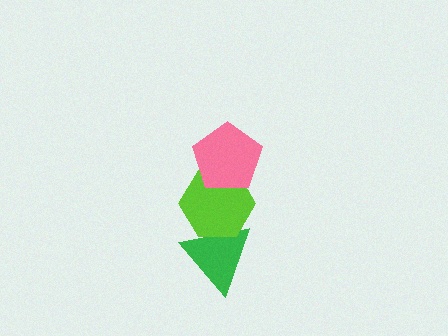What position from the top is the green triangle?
The green triangle is 3rd from the top.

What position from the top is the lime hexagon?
The lime hexagon is 2nd from the top.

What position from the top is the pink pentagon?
The pink pentagon is 1st from the top.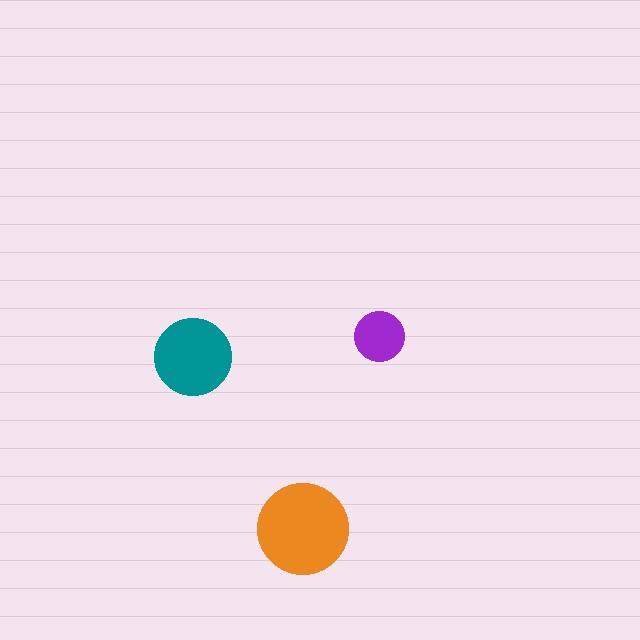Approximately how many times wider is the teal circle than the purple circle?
About 1.5 times wider.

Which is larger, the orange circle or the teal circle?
The orange one.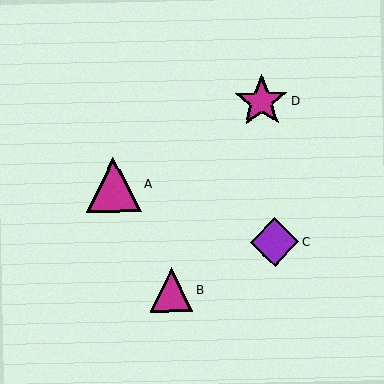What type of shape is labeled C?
Shape C is a purple diamond.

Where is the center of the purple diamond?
The center of the purple diamond is at (275, 242).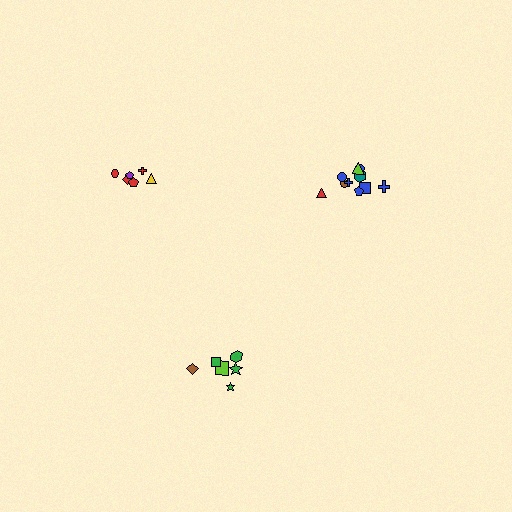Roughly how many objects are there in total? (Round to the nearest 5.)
Roughly 20 objects in total.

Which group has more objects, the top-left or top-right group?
The top-right group.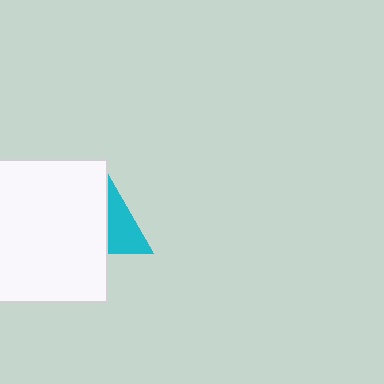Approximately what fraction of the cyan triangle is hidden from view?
Roughly 50% of the cyan triangle is hidden behind the white square.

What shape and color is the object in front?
The object in front is a white square.